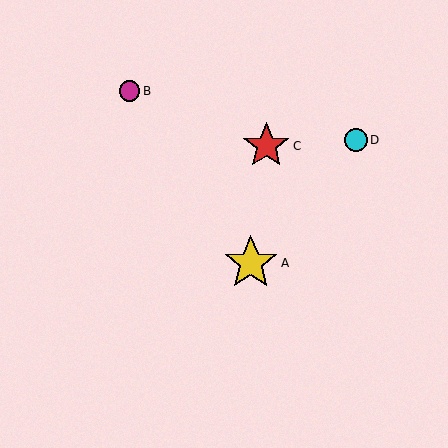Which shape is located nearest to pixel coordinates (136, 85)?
The magenta circle (labeled B) at (130, 91) is nearest to that location.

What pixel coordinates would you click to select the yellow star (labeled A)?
Click at (251, 263) to select the yellow star A.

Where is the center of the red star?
The center of the red star is at (266, 146).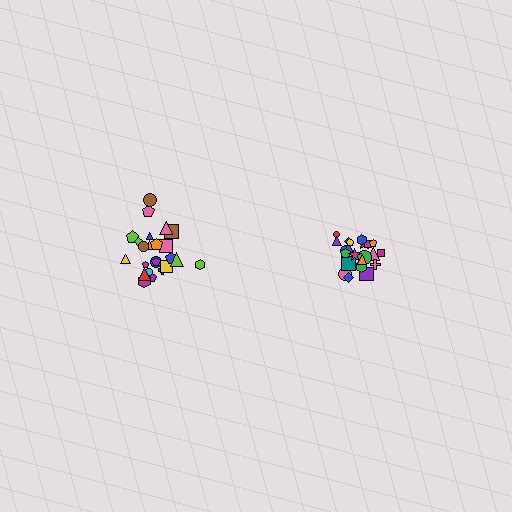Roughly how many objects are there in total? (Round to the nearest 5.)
Roughly 45 objects in total.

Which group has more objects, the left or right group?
The left group.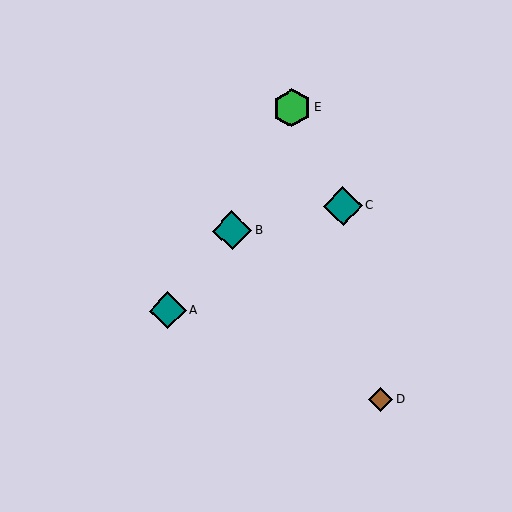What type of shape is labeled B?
Shape B is a teal diamond.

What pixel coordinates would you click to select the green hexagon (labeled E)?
Click at (292, 108) to select the green hexagon E.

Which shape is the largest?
The teal diamond (labeled B) is the largest.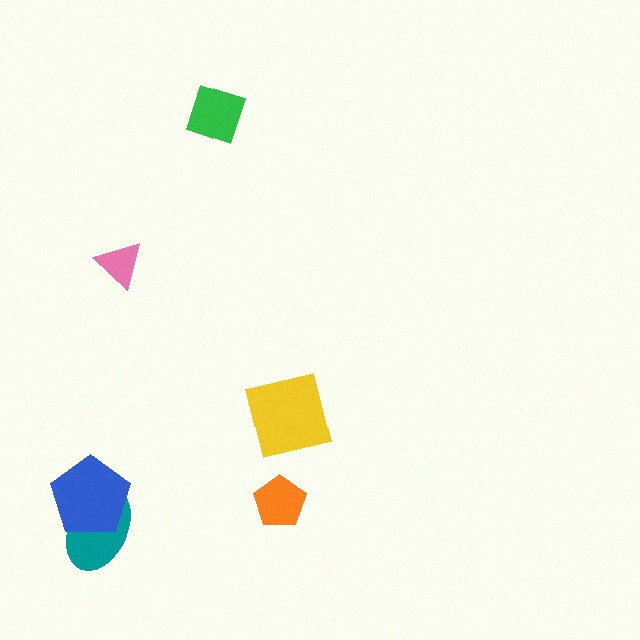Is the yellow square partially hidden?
No, no other shape covers it.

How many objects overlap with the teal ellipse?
1 object overlaps with the teal ellipse.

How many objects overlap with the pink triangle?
0 objects overlap with the pink triangle.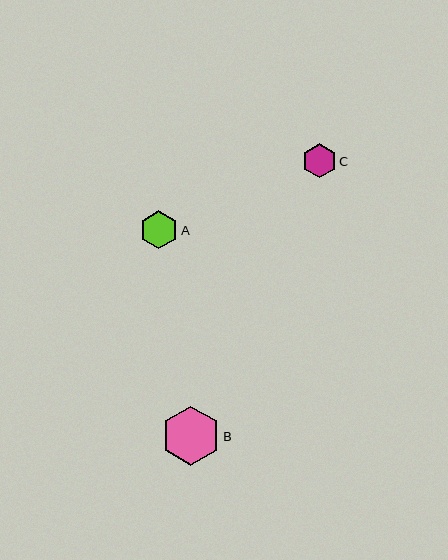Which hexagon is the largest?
Hexagon B is the largest with a size of approximately 59 pixels.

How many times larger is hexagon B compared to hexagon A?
Hexagon B is approximately 1.5 times the size of hexagon A.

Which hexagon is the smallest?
Hexagon C is the smallest with a size of approximately 34 pixels.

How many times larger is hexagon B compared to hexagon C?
Hexagon B is approximately 1.7 times the size of hexagon C.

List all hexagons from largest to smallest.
From largest to smallest: B, A, C.